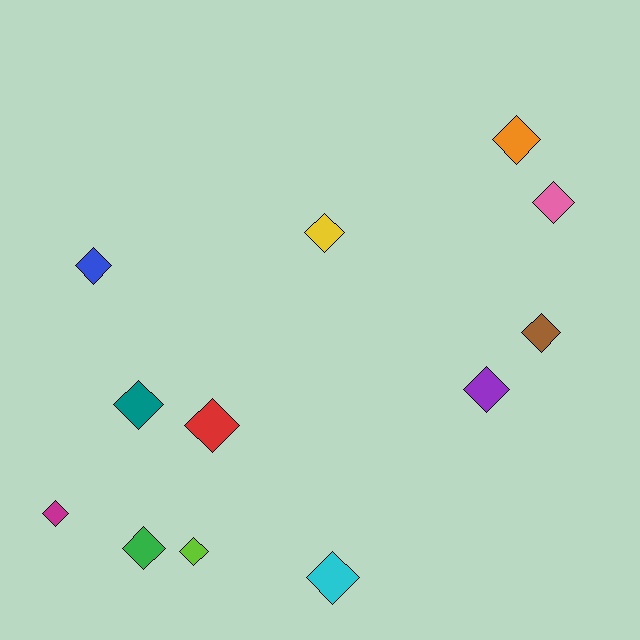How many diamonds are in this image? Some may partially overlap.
There are 12 diamonds.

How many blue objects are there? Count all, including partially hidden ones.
There is 1 blue object.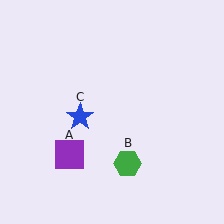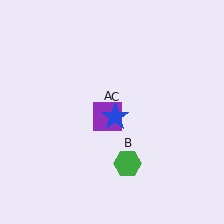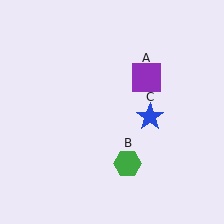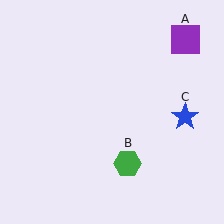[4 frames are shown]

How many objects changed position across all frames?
2 objects changed position: purple square (object A), blue star (object C).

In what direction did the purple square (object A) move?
The purple square (object A) moved up and to the right.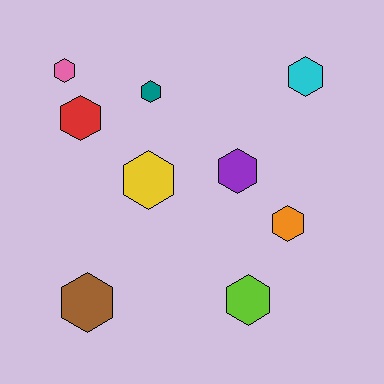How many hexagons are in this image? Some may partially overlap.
There are 9 hexagons.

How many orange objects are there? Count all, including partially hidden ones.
There is 1 orange object.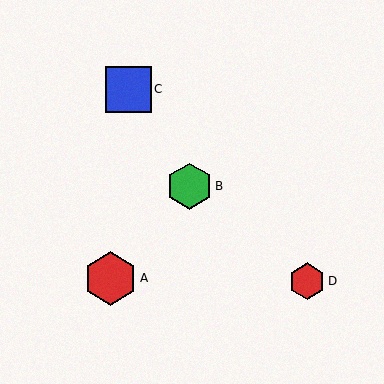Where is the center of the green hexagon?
The center of the green hexagon is at (189, 186).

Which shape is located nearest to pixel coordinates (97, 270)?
The red hexagon (labeled A) at (110, 278) is nearest to that location.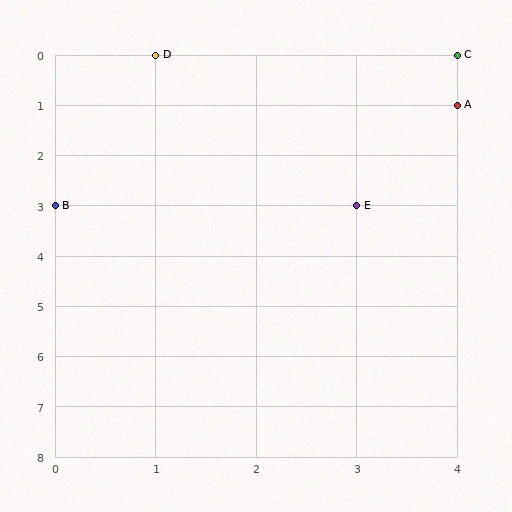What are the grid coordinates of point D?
Point D is at grid coordinates (1, 0).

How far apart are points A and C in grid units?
Points A and C are 1 row apart.